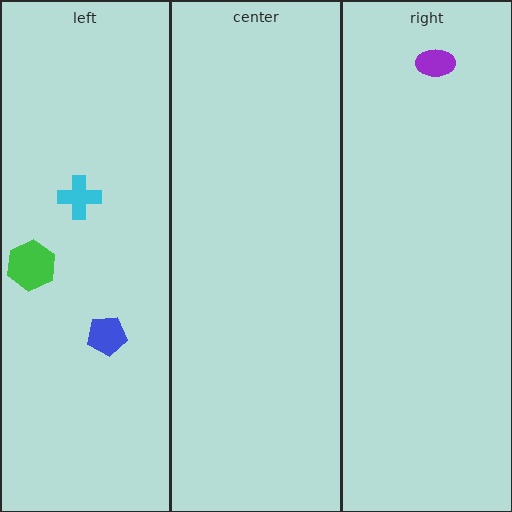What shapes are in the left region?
The green hexagon, the blue pentagon, the cyan cross.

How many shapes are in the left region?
3.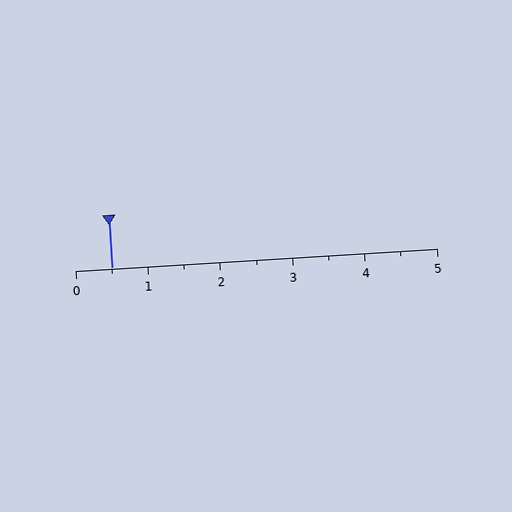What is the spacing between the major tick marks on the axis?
The major ticks are spaced 1 apart.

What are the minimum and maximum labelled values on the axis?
The axis runs from 0 to 5.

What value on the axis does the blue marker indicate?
The marker indicates approximately 0.5.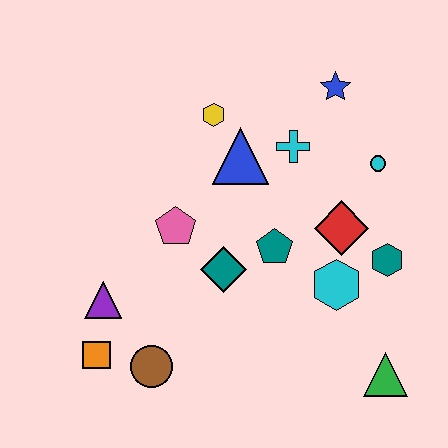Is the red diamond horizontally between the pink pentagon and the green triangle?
Yes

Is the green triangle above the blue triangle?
No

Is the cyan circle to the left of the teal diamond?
No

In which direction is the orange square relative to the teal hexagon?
The orange square is to the left of the teal hexagon.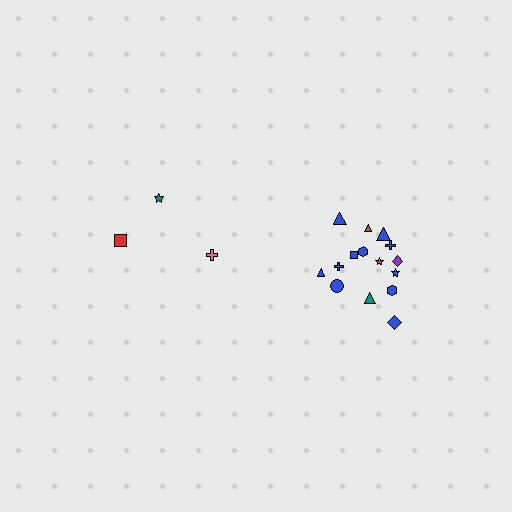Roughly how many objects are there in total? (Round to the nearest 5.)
Roughly 20 objects in total.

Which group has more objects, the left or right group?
The right group.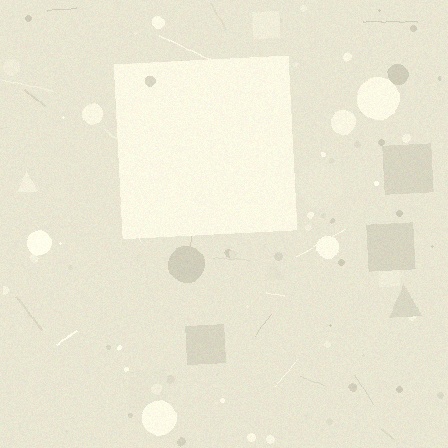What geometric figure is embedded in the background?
A square is embedded in the background.